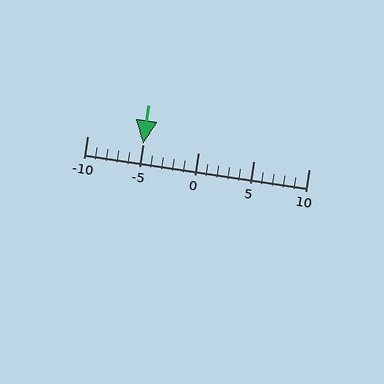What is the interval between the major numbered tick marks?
The major tick marks are spaced 5 units apart.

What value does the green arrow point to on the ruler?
The green arrow points to approximately -5.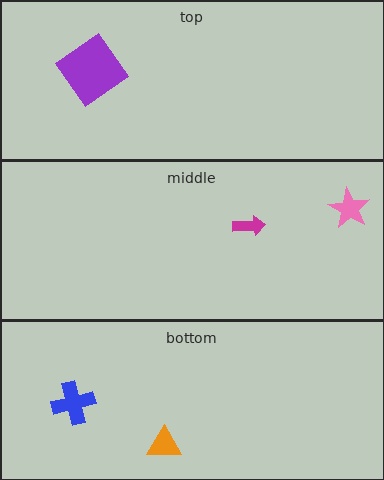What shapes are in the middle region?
The magenta arrow, the pink star.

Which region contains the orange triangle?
The bottom region.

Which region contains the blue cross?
The bottom region.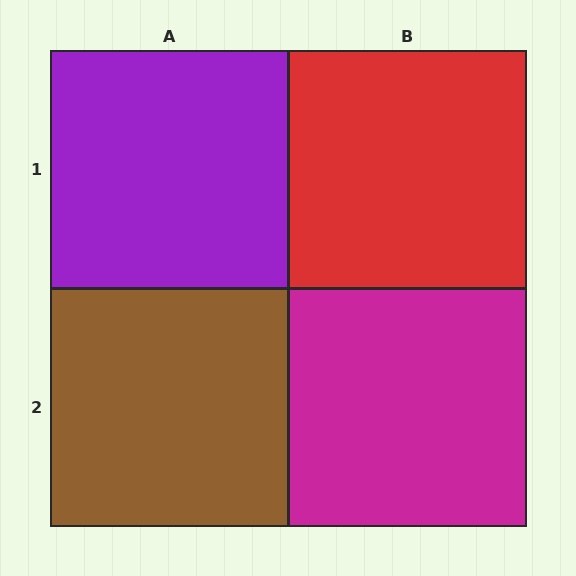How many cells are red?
1 cell is red.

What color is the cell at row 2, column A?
Brown.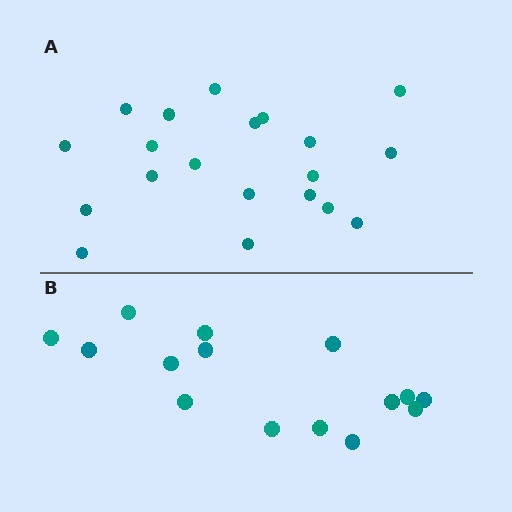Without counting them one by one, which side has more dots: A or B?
Region A (the top region) has more dots.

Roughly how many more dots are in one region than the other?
Region A has about 5 more dots than region B.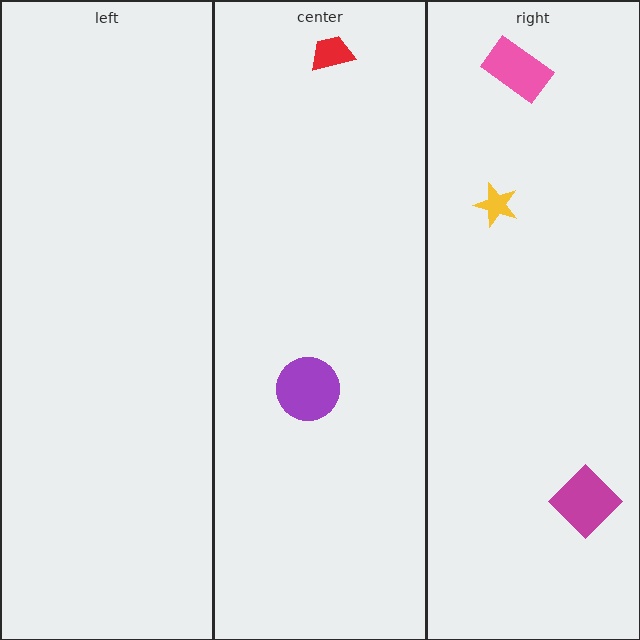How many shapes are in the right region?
3.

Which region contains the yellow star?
The right region.